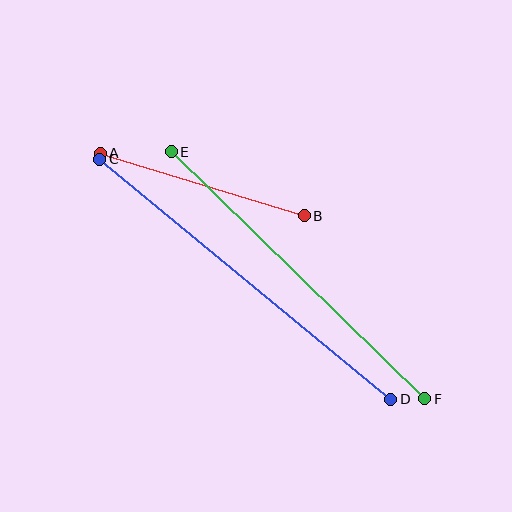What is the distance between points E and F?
The distance is approximately 354 pixels.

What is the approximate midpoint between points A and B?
The midpoint is at approximately (202, 185) pixels.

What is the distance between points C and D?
The distance is approximately 377 pixels.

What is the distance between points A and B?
The distance is approximately 214 pixels.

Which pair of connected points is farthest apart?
Points C and D are farthest apart.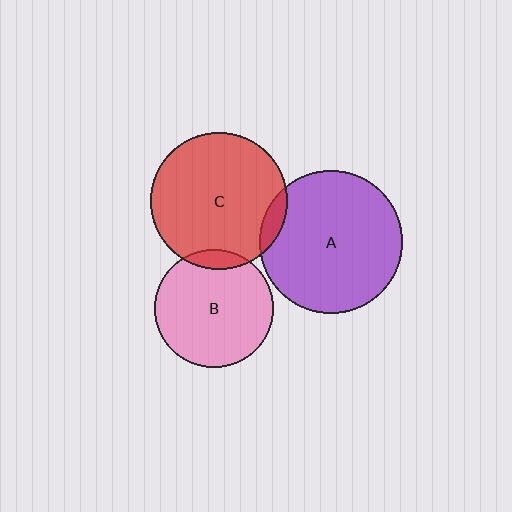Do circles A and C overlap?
Yes.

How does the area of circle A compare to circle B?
Approximately 1.5 times.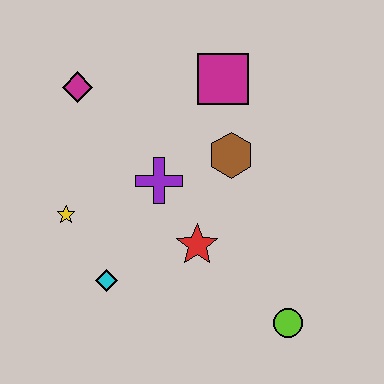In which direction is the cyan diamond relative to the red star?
The cyan diamond is to the left of the red star.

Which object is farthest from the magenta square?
The lime circle is farthest from the magenta square.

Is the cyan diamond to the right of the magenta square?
No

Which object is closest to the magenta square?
The brown hexagon is closest to the magenta square.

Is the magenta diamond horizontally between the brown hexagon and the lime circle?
No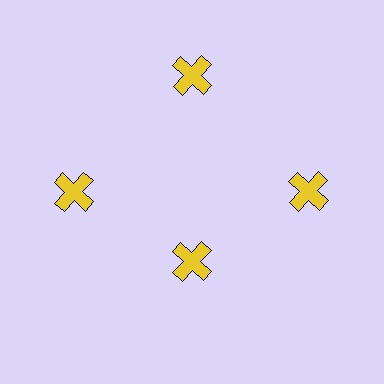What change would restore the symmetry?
The symmetry would be restored by moving it outward, back onto the ring so that all 4 crosses sit at equal angles and equal distance from the center.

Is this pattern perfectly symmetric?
No. The 4 yellow crosses are arranged in a ring, but one element near the 6 o'clock position is pulled inward toward the center, breaking the 4-fold rotational symmetry.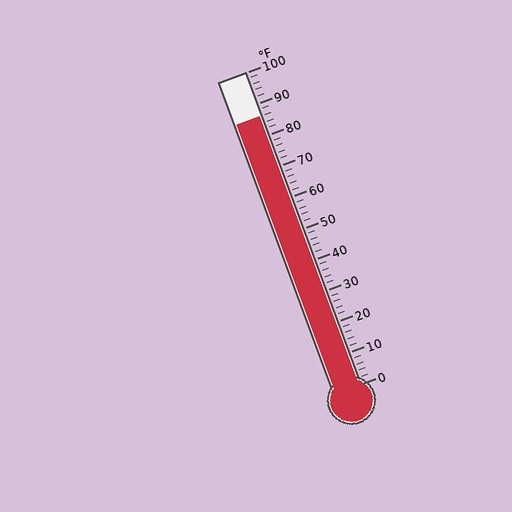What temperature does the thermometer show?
The thermometer shows approximately 86°F.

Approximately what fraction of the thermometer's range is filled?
The thermometer is filled to approximately 85% of its range.